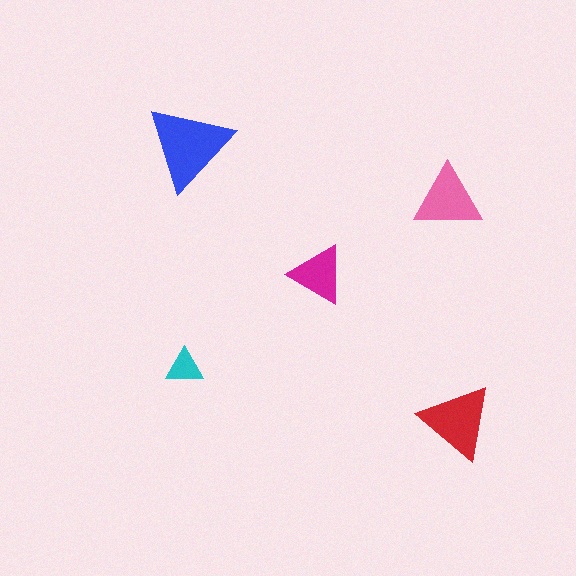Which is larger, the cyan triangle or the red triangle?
The red one.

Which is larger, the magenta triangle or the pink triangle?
The pink one.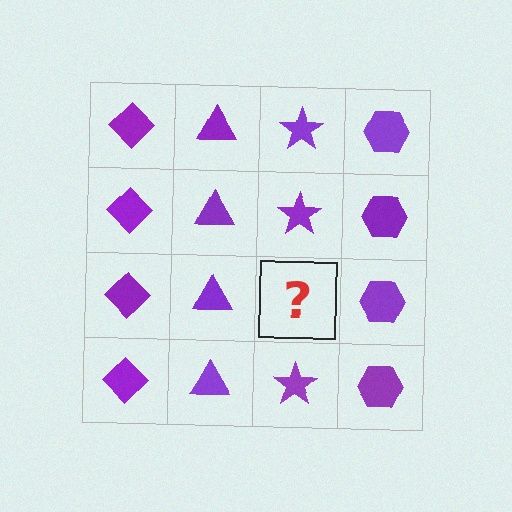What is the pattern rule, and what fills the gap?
The rule is that each column has a consistent shape. The gap should be filled with a purple star.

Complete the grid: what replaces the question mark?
The question mark should be replaced with a purple star.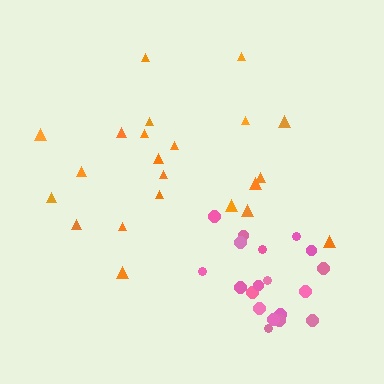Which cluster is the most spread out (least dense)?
Orange.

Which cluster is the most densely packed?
Pink.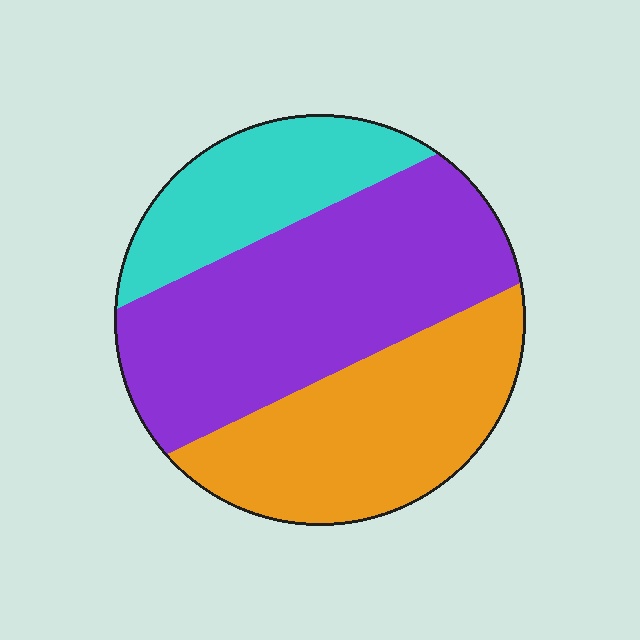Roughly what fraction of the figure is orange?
Orange covers roughly 35% of the figure.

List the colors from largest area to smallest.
From largest to smallest: purple, orange, cyan.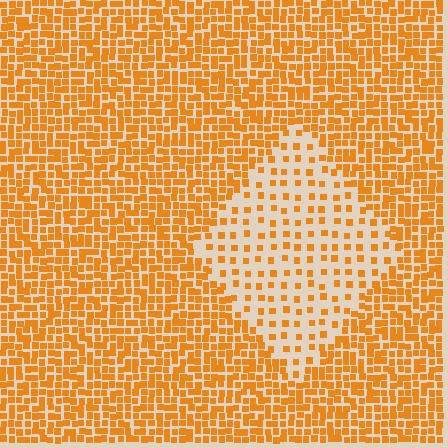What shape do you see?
I see a diamond.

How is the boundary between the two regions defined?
The boundary is defined by a change in element density (approximately 2.7x ratio). All elements are the same color, size, and shape.